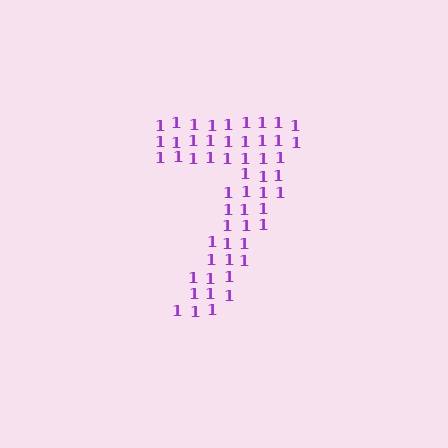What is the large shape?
The large shape is the digit 7.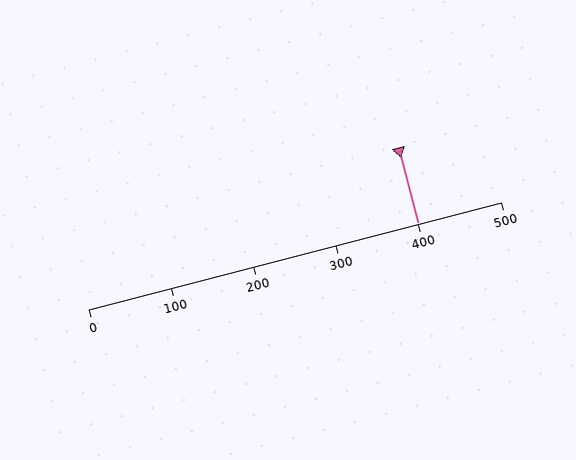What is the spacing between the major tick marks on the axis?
The major ticks are spaced 100 apart.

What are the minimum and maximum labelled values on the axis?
The axis runs from 0 to 500.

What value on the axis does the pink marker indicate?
The marker indicates approximately 400.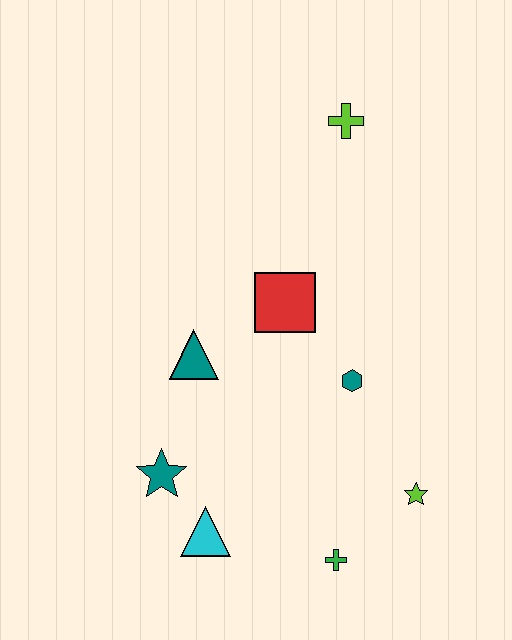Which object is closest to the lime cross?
The red square is closest to the lime cross.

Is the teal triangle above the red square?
No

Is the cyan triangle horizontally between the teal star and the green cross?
Yes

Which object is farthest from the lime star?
The lime cross is farthest from the lime star.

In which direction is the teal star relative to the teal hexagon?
The teal star is to the left of the teal hexagon.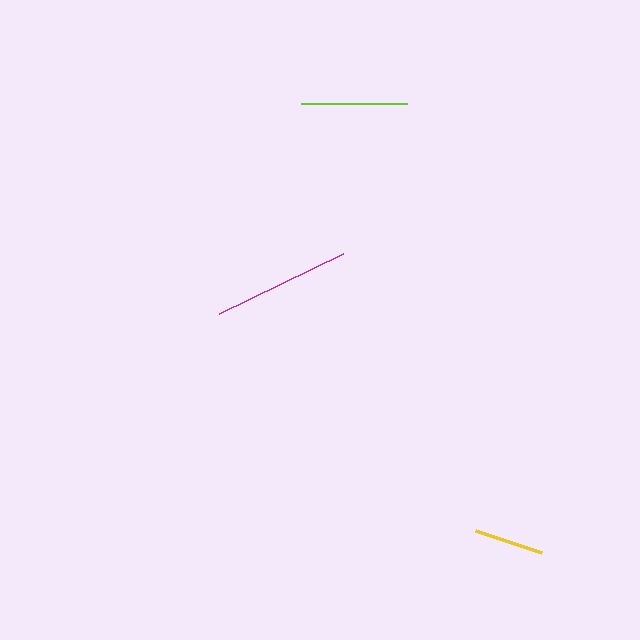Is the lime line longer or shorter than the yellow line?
The lime line is longer than the yellow line.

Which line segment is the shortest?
The yellow line is the shortest at approximately 70 pixels.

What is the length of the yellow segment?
The yellow segment is approximately 70 pixels long.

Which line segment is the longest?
The magenta line is the longest at approximately 138 pixels.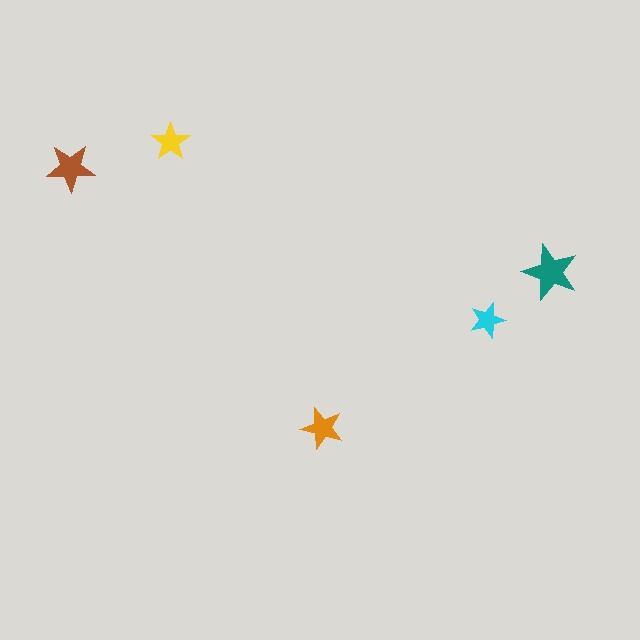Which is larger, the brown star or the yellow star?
The brown one.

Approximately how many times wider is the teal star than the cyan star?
About 1.5 times wider.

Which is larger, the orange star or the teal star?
The teal one.